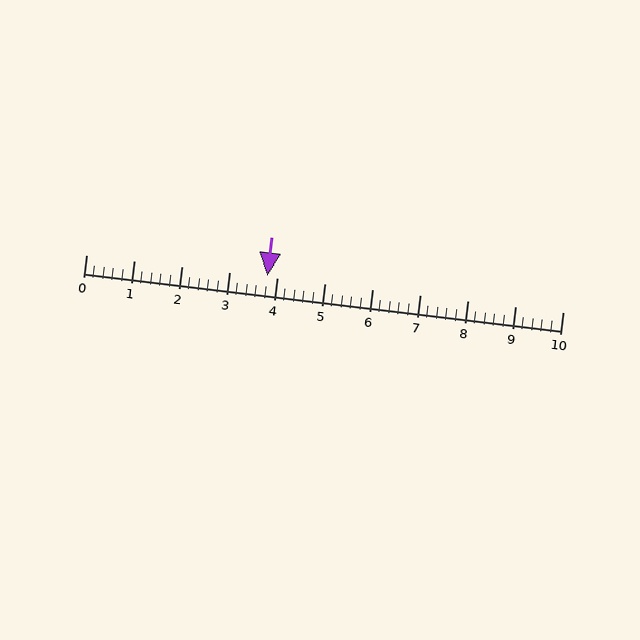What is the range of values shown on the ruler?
The ruler shows values from 0 to 10.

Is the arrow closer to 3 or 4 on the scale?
The arrow is closer to 4.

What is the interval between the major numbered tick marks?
The major tick marks are spaced 1 units apart.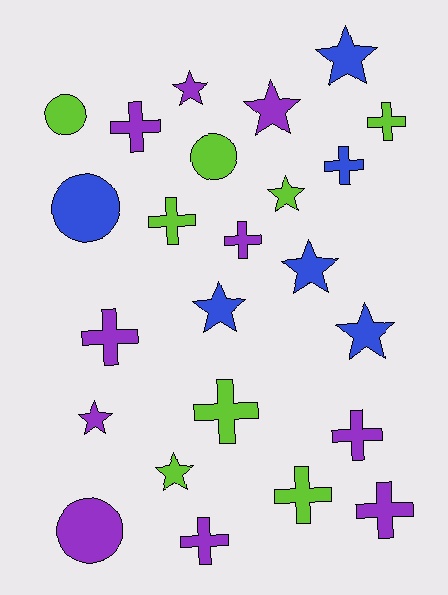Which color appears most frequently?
Purple, with 10 objects.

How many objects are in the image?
There are 24 objects.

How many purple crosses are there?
There are 6 purple crosses.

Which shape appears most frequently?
Cross, with 11 objects.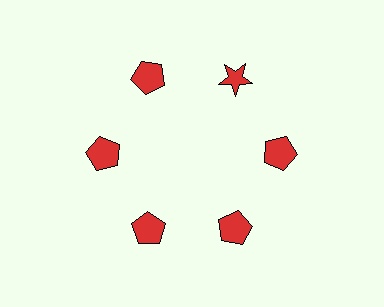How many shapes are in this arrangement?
There are 6 shapes arranged in a ring pattern.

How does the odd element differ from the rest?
It has a different shape: star instead of pentagon.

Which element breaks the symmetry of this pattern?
The red star at roughly the 1 o'clock position breaks the symmetry. All other shapes are red pentagons.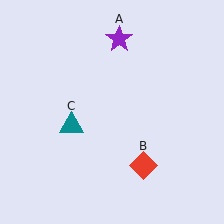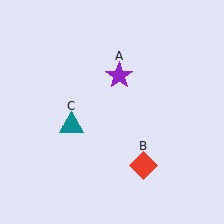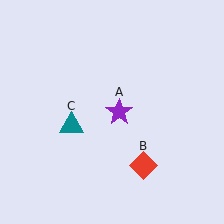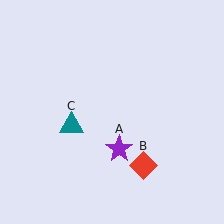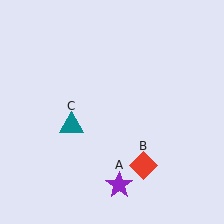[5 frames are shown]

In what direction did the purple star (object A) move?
The purple star (object A) moved down.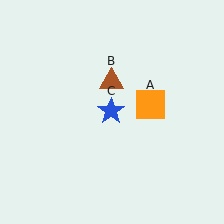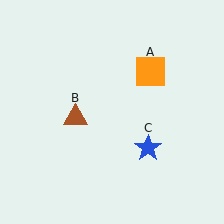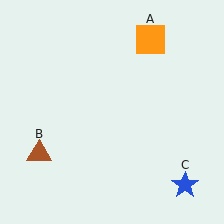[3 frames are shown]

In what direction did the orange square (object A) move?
The orange square (object A) moved up.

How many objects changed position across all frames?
3 objects changed position: orange square (object A), brown triangle (object B), blue star (object C).